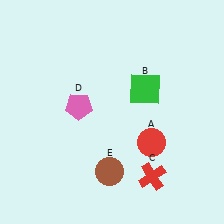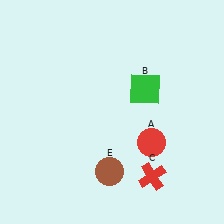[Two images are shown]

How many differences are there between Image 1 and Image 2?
There is 1 difference between the two images.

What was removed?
The pink pentagon (D) was removed in Image 2.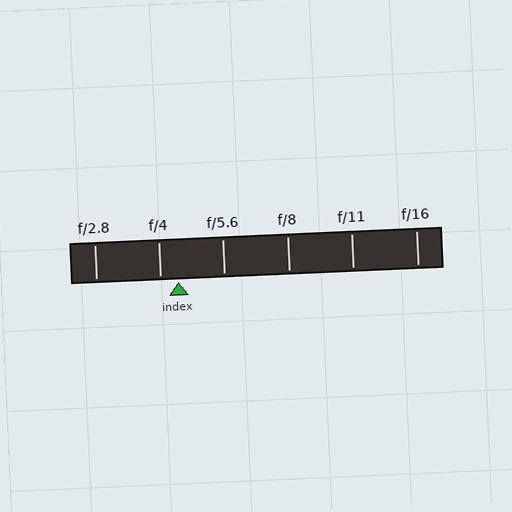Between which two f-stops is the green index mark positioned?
The index mark is between f/4 and f/5.6.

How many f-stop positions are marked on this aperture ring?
There are 6 f-stop positions marked.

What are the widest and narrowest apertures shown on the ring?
The widest aperture shown is f/2.8 and the narrowest is f/16.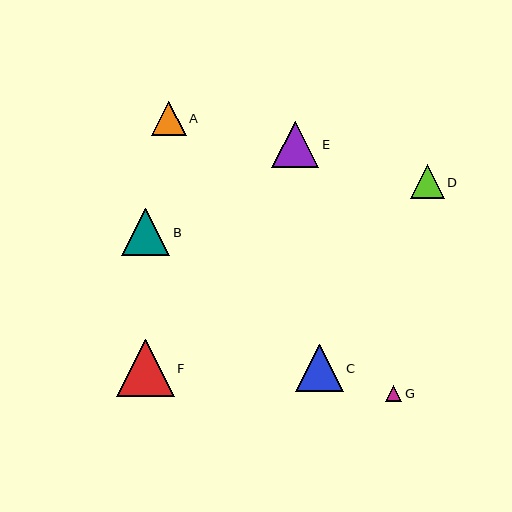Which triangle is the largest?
Triangle F is the largest with a size of approximately 58 pixels.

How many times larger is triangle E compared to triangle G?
Triangle E is approximately 2.9 times the size of triangle G.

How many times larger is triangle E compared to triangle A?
Triangle E is approximately 1.4 times the size of triangle A.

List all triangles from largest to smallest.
From largest to smallest: F, B, C, E, A, D, G.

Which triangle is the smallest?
Triangle G is the smallest with a size of approximately 16 pixels.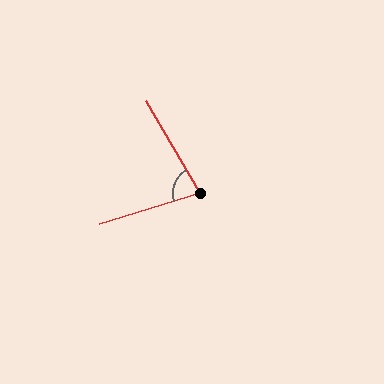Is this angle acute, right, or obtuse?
It is acute.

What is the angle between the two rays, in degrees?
Approximately 76 degrees.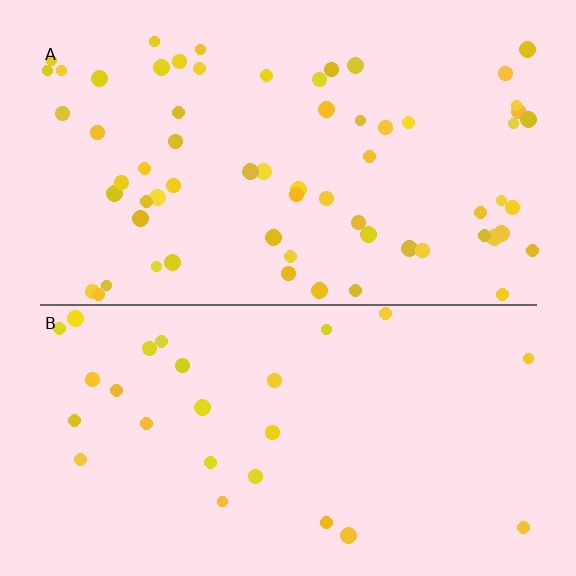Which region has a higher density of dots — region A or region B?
A (the top).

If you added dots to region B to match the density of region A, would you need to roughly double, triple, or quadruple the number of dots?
Approximately double.